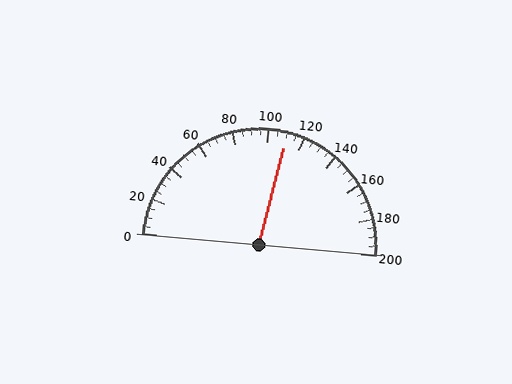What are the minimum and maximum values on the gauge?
The gauge ranges from 0 to 200.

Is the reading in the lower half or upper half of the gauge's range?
The reading is in the upper half of the range (0 to 200).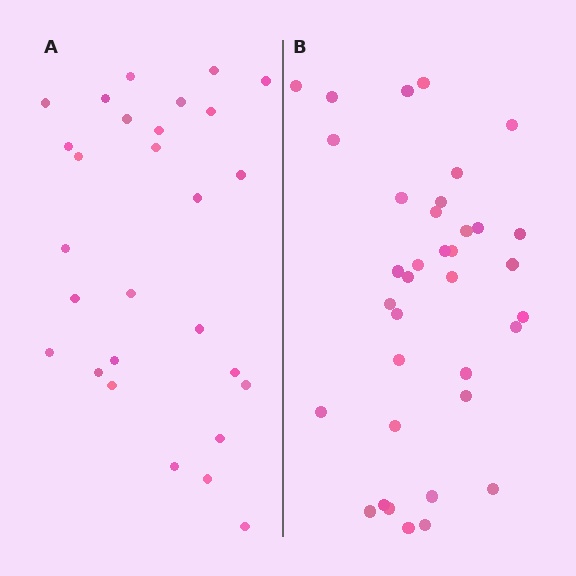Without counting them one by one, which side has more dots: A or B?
Region B (the right region) has more dots.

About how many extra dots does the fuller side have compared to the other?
Region B has roughly 8 or so more dots than region A.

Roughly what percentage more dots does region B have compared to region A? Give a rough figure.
About 30% more.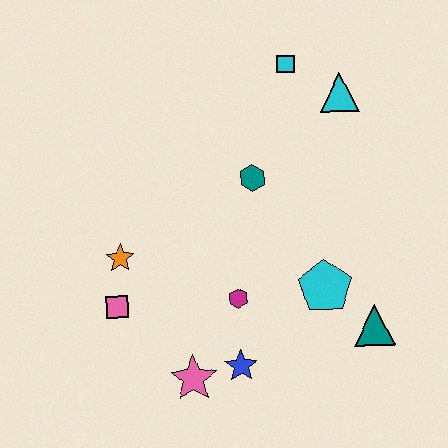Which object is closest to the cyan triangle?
The cyan square is closest to the cyan triangle.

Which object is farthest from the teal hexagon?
The pink star is farthest from the teal hexagon.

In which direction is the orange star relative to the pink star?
The orange star is above the pink star.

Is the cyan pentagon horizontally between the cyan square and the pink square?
No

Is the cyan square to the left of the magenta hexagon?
No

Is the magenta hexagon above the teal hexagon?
No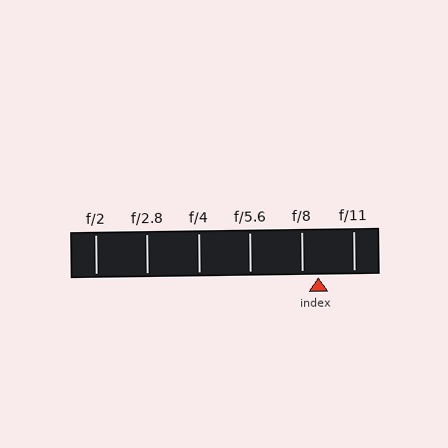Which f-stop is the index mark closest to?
The index mark is closest to f/8.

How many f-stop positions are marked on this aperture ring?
There are 6 f-stop positions marked.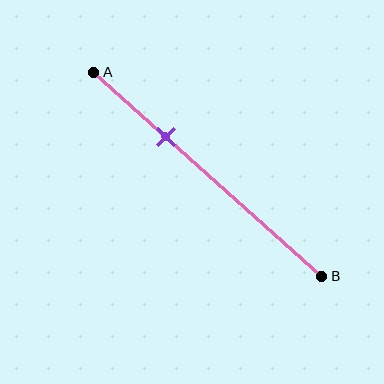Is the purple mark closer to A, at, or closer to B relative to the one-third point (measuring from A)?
The purple mark is approximately at the one-third point of segment AB.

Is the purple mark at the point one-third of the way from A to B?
Yes, the mark is approximately at the one-third point.